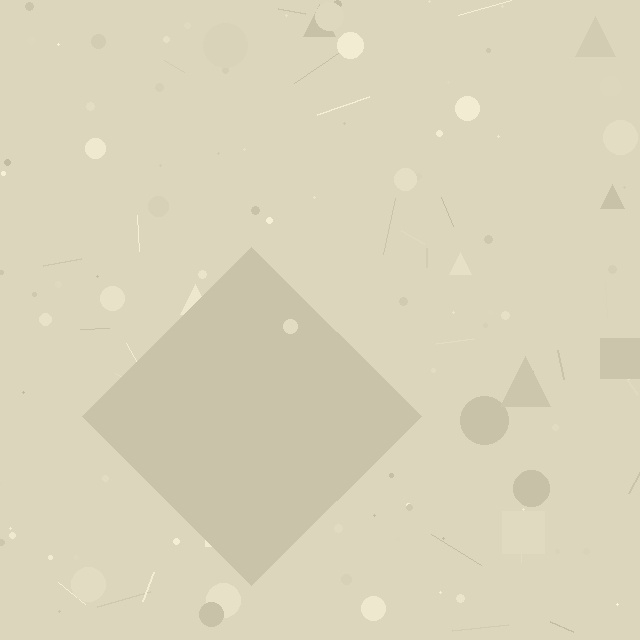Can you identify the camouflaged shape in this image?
The camouflaged shape is a diamond.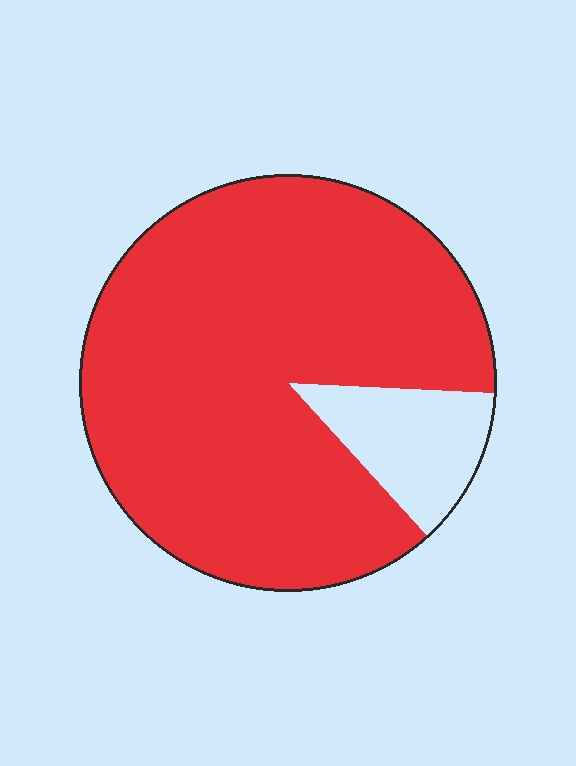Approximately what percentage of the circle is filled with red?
Approximately 90%.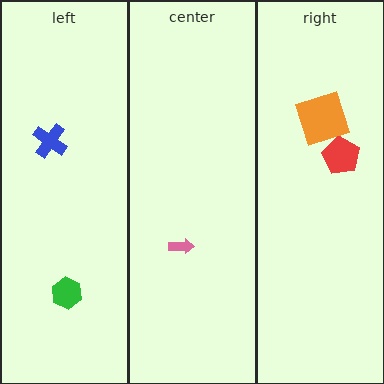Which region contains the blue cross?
The left region.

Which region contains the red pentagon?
The right region.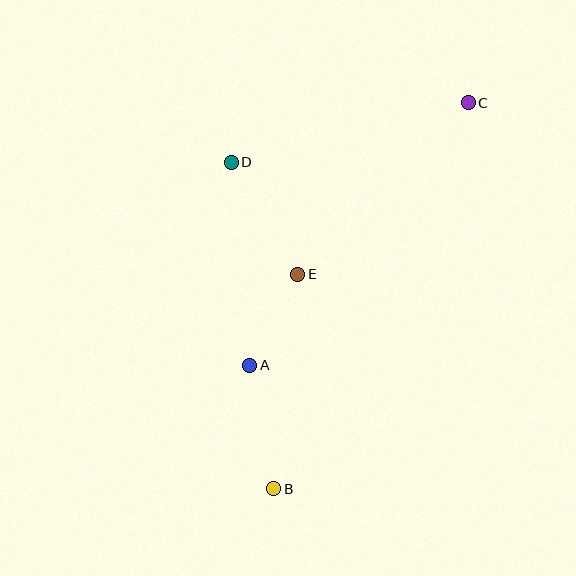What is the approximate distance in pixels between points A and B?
The distance between A and B is approximately 126 pixels.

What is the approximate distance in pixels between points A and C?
The distance between A and C is approximately 342 pixels.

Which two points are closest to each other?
Points A and E are closest to each other.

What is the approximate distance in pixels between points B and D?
The distance between B and D is approximately 329 pixels.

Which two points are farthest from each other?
Points B and C are farthest from each other.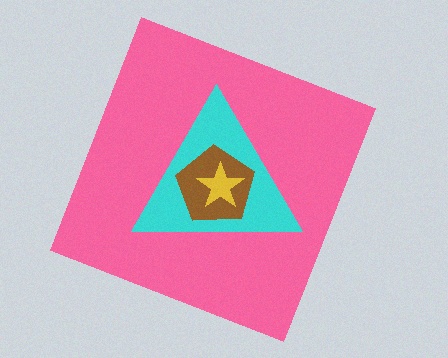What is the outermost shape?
The pink square.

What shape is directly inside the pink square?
The cyan triangle.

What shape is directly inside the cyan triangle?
The brown pentagon.